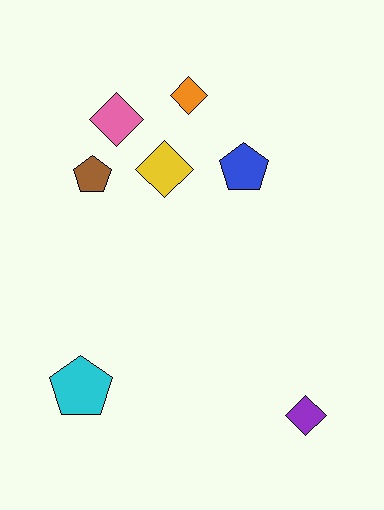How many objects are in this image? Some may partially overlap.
There are 7 objects.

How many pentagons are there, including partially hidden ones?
There are 3 pentagons.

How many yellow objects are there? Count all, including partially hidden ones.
There is 1 yellow object.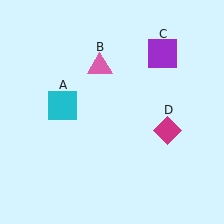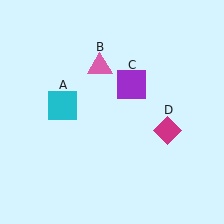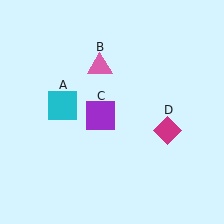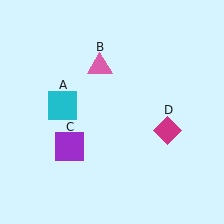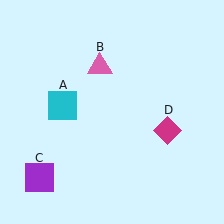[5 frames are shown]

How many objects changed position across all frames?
1 object changed position: purple square (object C).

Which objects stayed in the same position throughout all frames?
Cyan square (object A) and pink triangle (object B) and magenta diamond (object D) remained stationary.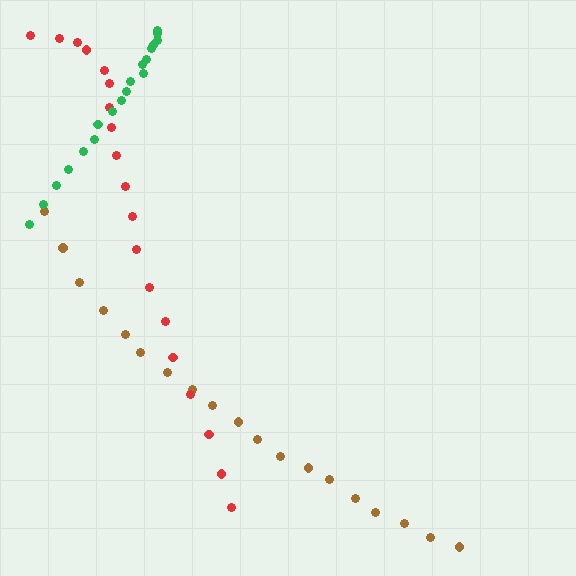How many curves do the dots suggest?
There are 3 distinct paths.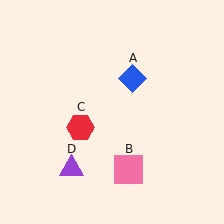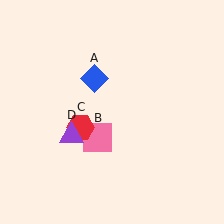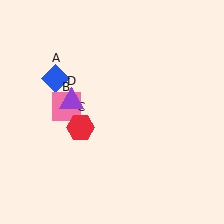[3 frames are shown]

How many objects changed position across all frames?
3 objects changed position: blue diamond (object A), pink square (object B), purple triangle (object D).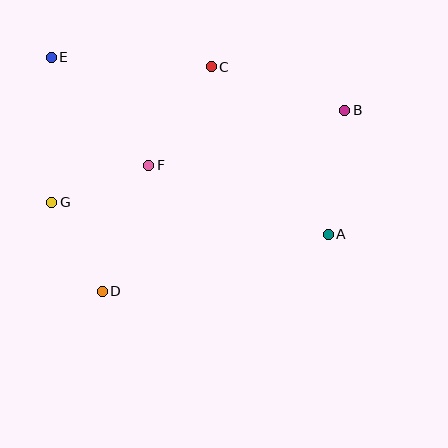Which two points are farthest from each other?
Points A and E are farthest from each other.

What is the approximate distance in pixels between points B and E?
The distance between B and E is approximately 298 pixels.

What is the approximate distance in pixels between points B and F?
The distance between B and F is approximately 204 pixels.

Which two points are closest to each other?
Points D and G are closest to each other.